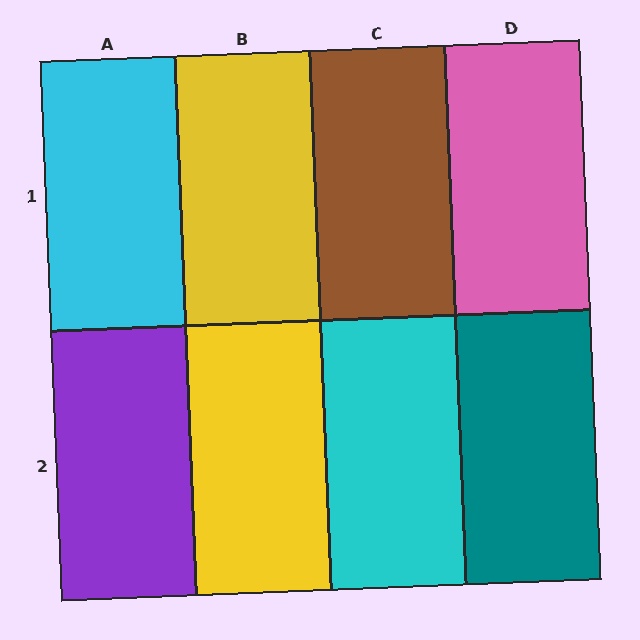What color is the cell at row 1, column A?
Cyan.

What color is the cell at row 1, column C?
Brown.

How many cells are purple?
1 cell is purple.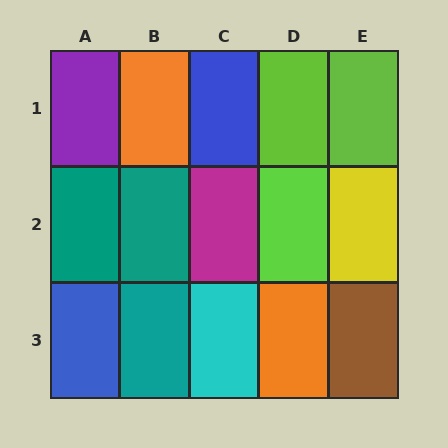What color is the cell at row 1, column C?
Blue.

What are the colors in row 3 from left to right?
Blue, teal, cyan, orange, brown.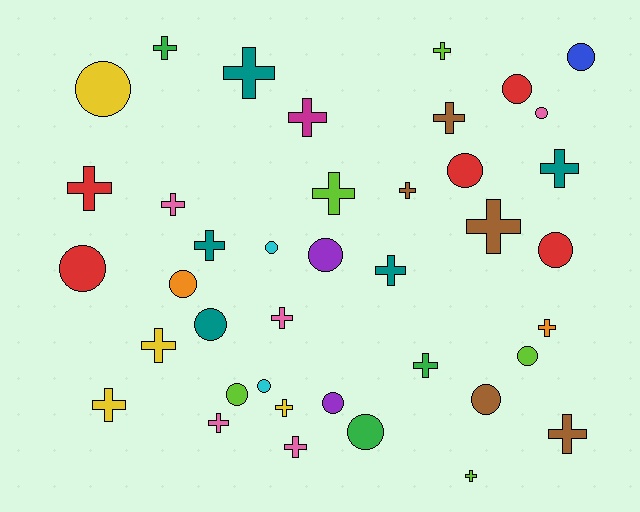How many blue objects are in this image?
There is 1 blue object.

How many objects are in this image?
There are 40 objects.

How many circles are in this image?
There are 17 circles.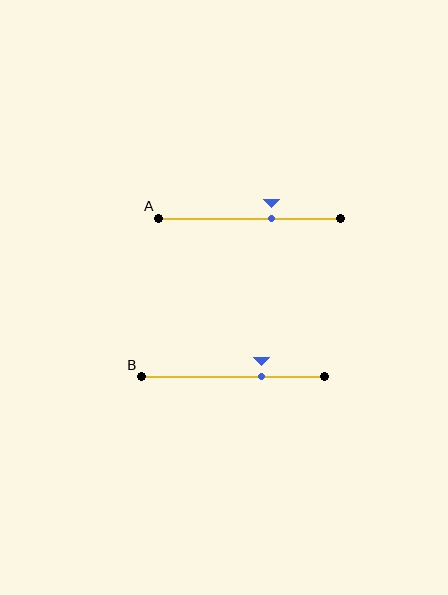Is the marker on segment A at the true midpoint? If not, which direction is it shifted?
No, the marker on segment A is shifted to the right by about 12% of the segment length.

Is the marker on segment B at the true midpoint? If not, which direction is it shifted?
No, the marker on segment B is shifted to the right by about 15% of the segment length.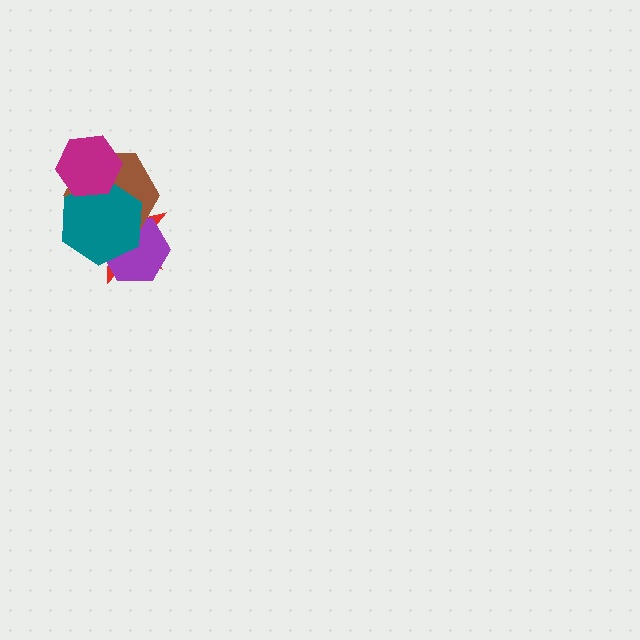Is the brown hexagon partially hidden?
Yes, it is partially covered by another shape.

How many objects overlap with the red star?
3 objects overlap with the red star.